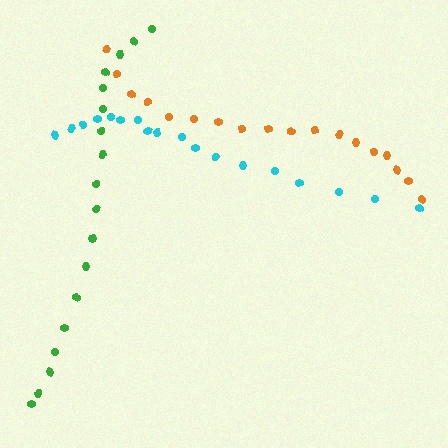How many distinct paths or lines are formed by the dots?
There are 3 distinct paths.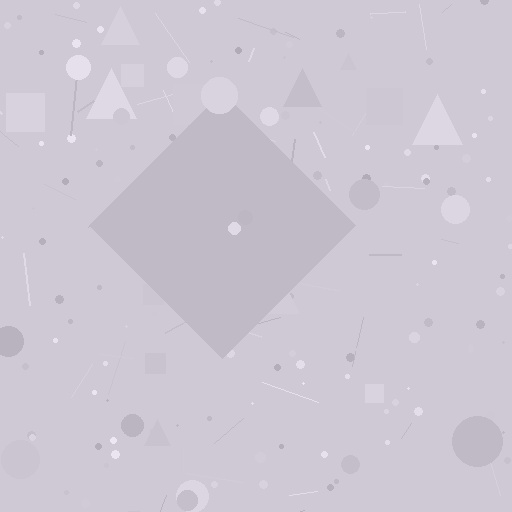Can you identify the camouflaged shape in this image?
The camouflaged shape is a diamond.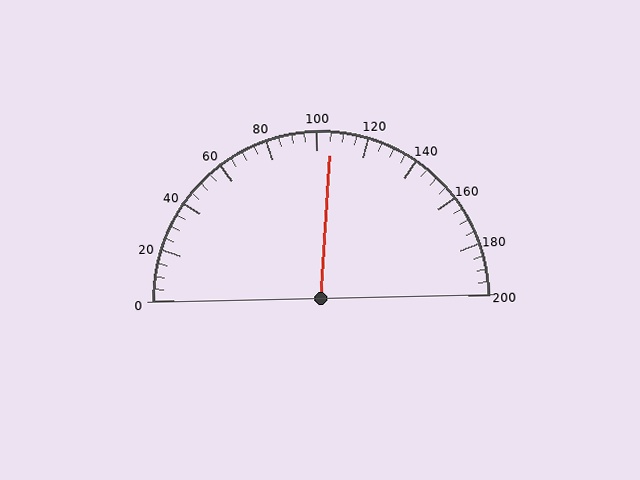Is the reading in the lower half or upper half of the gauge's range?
The reading is in the upper half of the range (0 to 200).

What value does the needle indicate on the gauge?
The needle indicates approximately 105.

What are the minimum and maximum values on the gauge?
The gauge ranges from 0 to 200.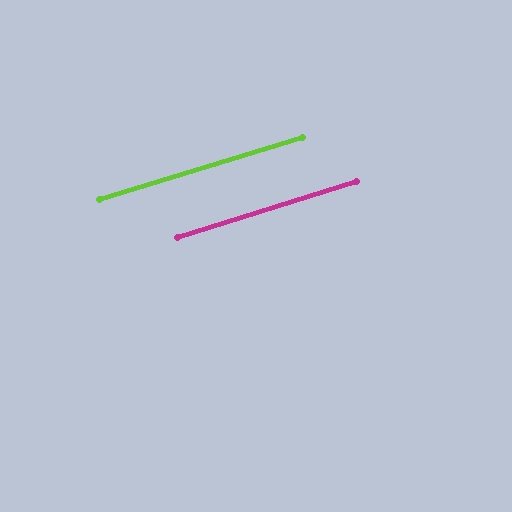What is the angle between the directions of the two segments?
Approximately 1 degree.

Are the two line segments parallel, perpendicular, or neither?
Parallel — their directions differ by only 0.5°.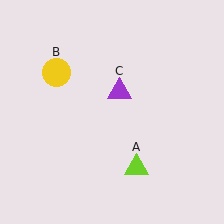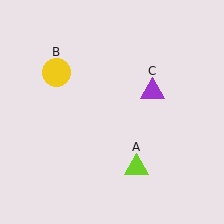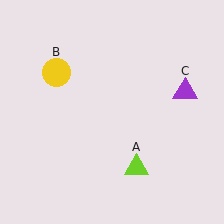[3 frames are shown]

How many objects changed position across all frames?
1 object changed position: purple triangle (object C).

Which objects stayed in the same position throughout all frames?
Lime triangle (object A) and yellow circle (object B) remained stationary.